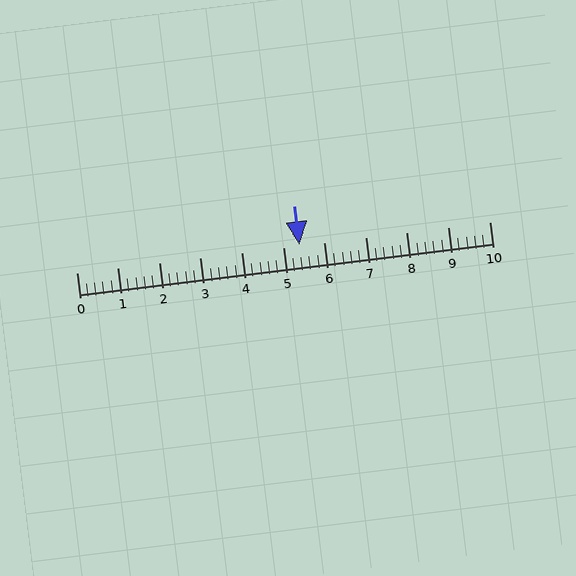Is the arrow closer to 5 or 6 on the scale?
The arrow is closer to 5.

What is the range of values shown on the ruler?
The ruler shows values from 0 to 10.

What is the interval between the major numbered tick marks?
The major tick marks are spaced 1 units apart.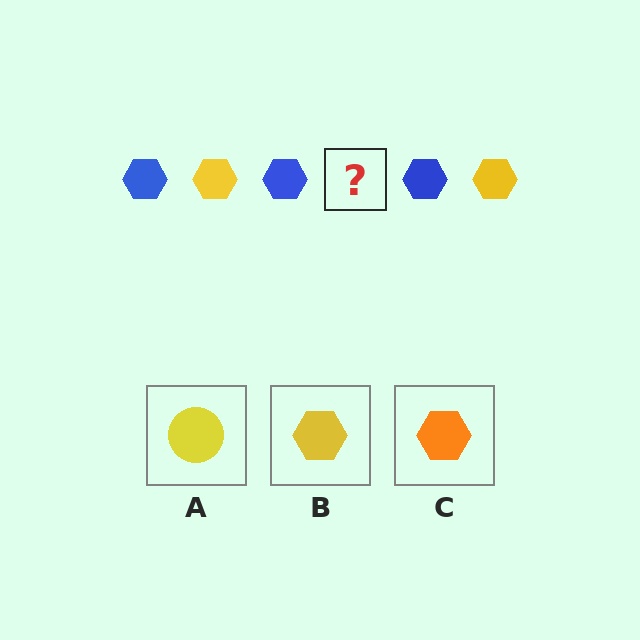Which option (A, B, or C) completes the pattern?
B.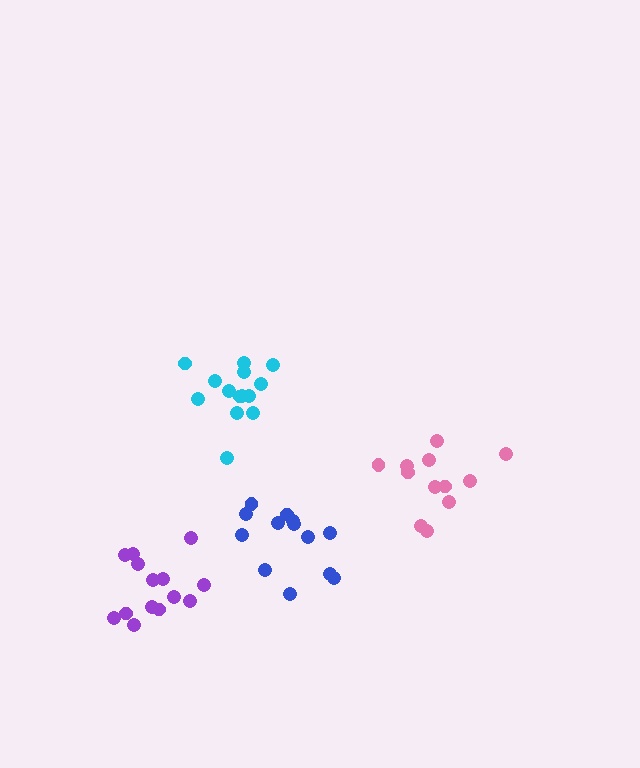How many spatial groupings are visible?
There are 4 spatial groupings.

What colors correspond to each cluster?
The clusters are colored: cyan, purple, pink, blue.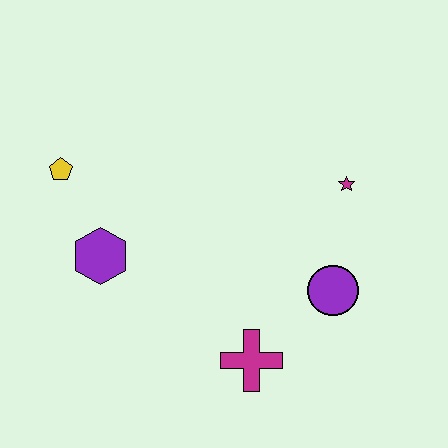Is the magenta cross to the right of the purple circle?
No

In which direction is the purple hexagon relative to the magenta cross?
The purple hexagon is to the left of the magenta cross.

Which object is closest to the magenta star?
The purple circle is closest to the magenta star.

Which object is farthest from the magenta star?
The yellow pentagon is farthest from the magenta star.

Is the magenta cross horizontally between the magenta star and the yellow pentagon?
Yes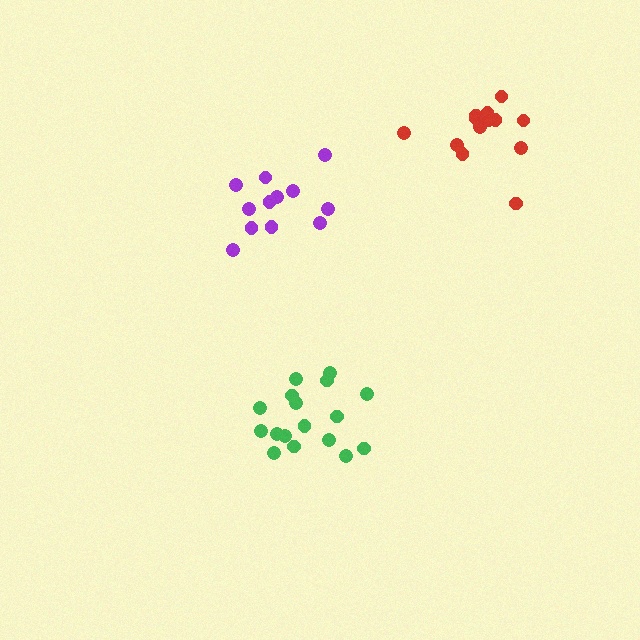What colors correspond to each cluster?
The clusters are colored: purple, green, red.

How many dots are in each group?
Group 1: 12 dots, Group 2: 17 dots, Group 3: 13 dots (42 total).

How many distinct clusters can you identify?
There are 3 distinct clusters.